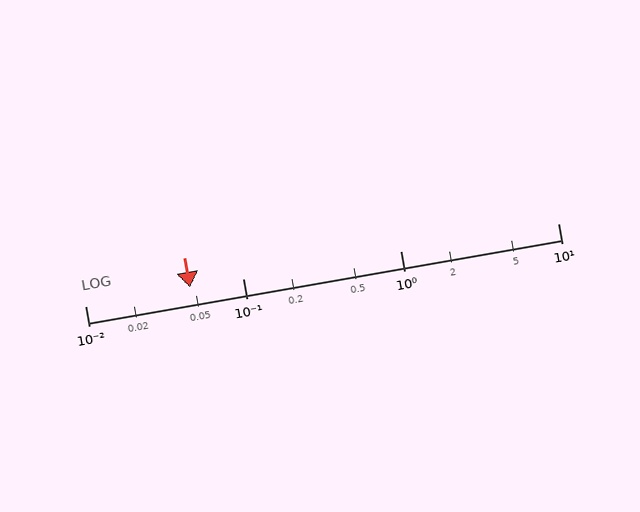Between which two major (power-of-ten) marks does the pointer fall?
The pointer is between 0.01 and 0.1.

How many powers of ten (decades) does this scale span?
The scale spans 3 decades, from 0.01 to 10.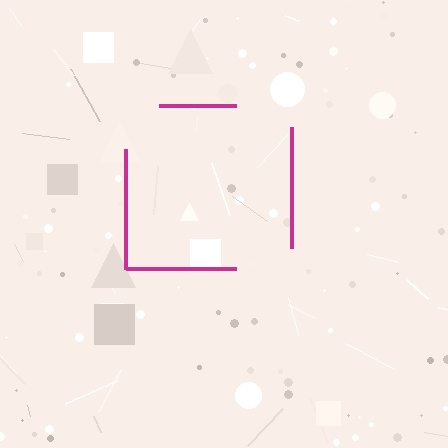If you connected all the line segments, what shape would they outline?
They would outline a square.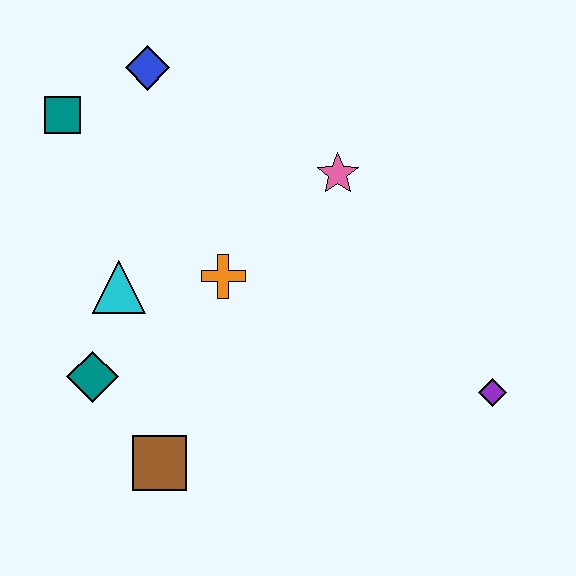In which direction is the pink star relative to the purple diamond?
The pink star is above the purple diamond.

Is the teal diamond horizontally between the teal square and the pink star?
Yes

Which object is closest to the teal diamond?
The cyan triangle is closest to the teal diamond.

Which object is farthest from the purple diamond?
The teal square is farthest from the purple diamond.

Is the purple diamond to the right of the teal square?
Yes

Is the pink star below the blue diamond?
Yes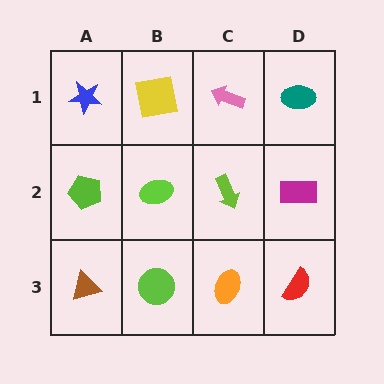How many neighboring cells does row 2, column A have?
3.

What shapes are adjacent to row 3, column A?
A lime pentagon (row 2, column A), a lime circle (row 3, column B).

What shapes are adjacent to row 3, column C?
A lime arrow (row 2, column C), a lime circle (row 3, column B), a red semicircle (row 3, column D).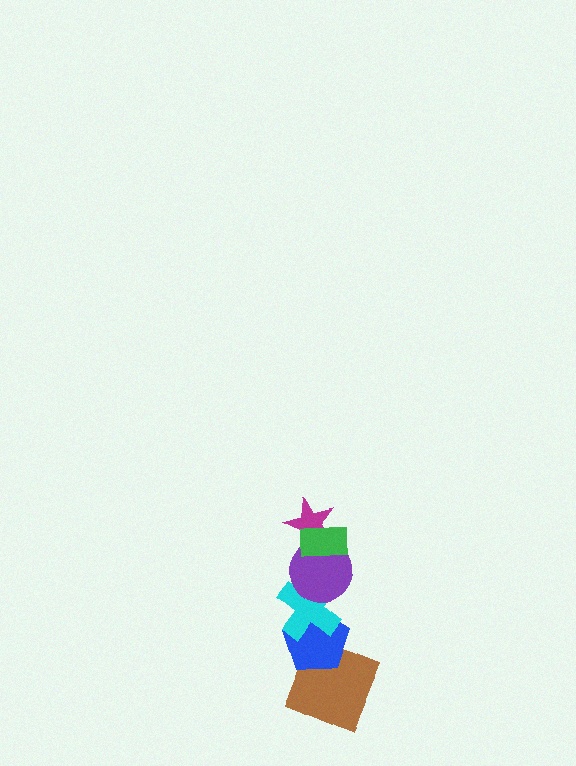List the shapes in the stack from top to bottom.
From top to bottom: the green rectangle, the magenta star, the purple circle, the cyan cross, the blue pentagon, the brown square.